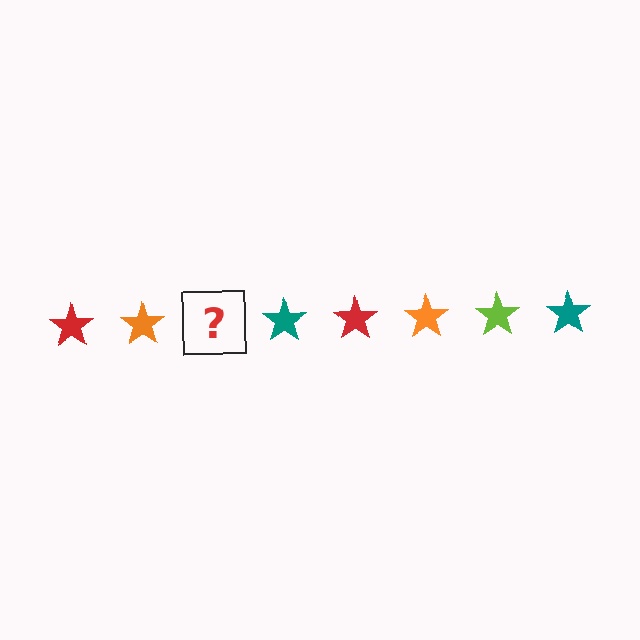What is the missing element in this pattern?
The missing element is a lime star.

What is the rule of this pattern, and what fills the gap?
The rule is that the pattern cycles through red, orange, lime, teal stars. The gap should be filled with a lime star.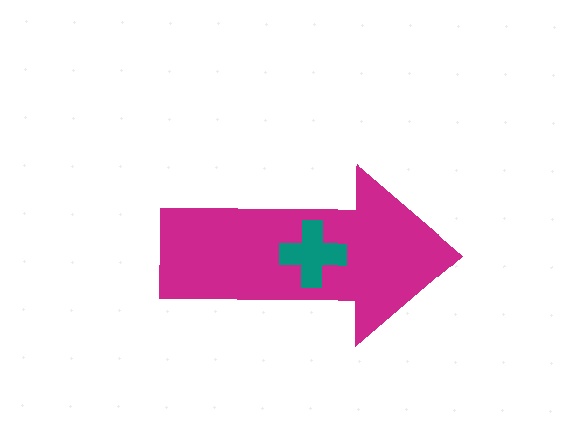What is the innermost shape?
The teal cross.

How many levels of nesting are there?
2.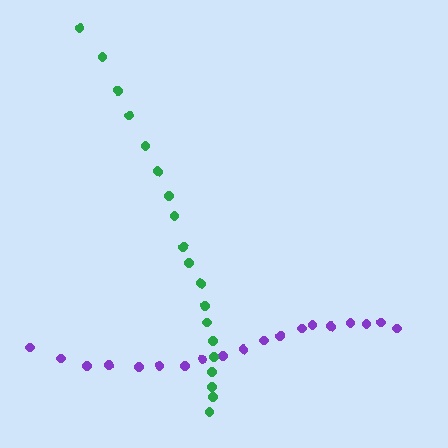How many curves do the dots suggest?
There are 2 distinct paths.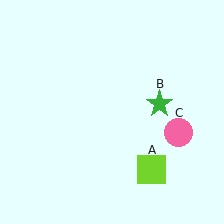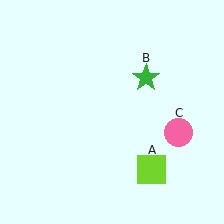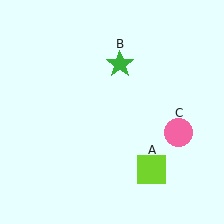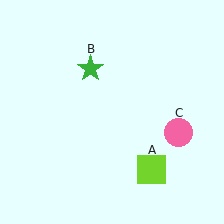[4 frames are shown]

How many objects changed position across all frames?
1 object changed position: green star (object B).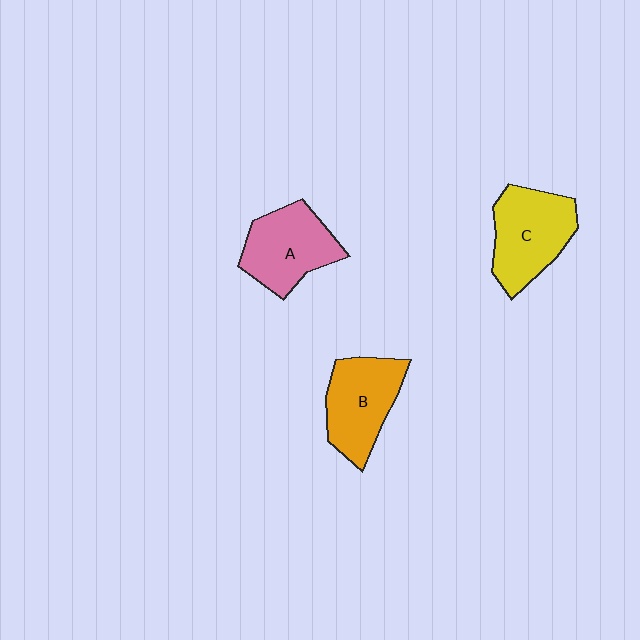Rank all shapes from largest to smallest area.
From largest to smallest: C (yellow), A (pink), B (orange).